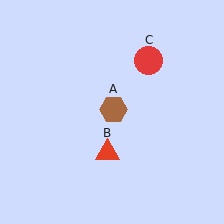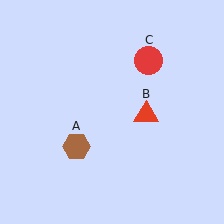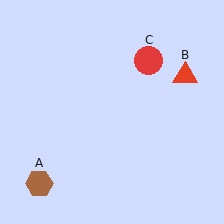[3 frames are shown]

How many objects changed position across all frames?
2 objects changed position: brown hexagon (object A), red triangle (object B).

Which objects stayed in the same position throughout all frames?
Red circle (object C) remained stationary.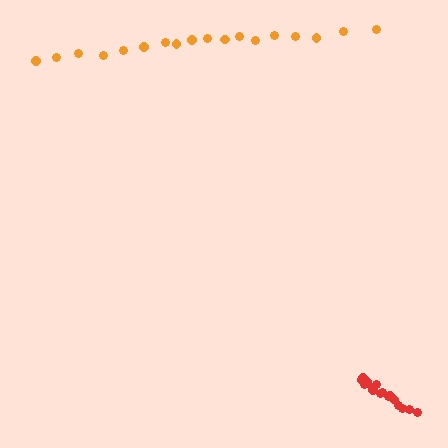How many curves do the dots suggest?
There are 2 distinct paths.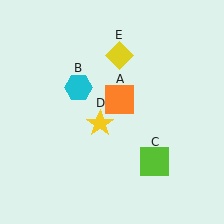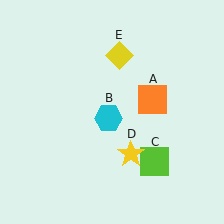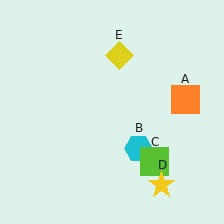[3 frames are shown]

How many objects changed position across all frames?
3 objects changed position: orange square (object A), cyan hexagon (object B), yellow star (object D).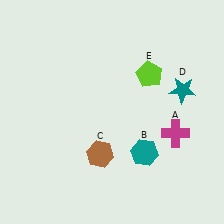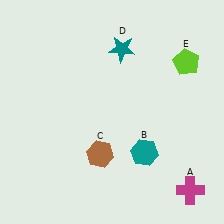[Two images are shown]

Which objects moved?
The objects that moved are: the magenta cross (A), the teal star (D), the lime pentagon (E).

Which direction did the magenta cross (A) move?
The magenta cross (A) moved down.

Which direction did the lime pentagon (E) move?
The lime pentagon (E) moved right.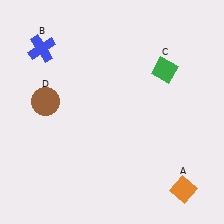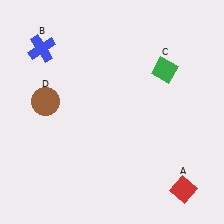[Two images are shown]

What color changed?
The diamond (A) changed from orange in Image 1 to red in Image 2.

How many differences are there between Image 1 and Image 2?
There is 1 difference between the two images.